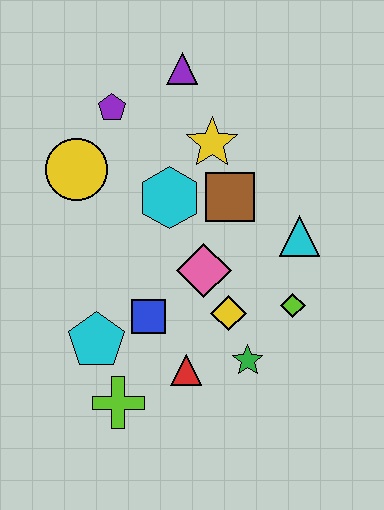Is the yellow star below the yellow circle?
No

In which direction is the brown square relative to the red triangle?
The brown square is above the red triangle.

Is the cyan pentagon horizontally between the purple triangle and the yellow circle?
Yes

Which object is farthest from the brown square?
The lime cross is farthest from the brown square.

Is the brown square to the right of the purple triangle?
Yes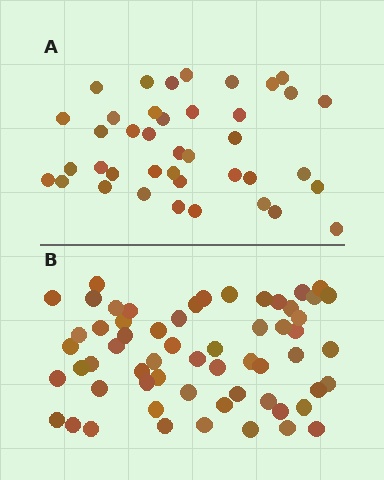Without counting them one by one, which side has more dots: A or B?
Region B (the bottom region) has more dots.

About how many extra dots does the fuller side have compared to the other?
Region B has approximately 20 more dots than region A.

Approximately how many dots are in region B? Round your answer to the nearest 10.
About 60 dots.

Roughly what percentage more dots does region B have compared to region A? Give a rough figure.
About 50% more.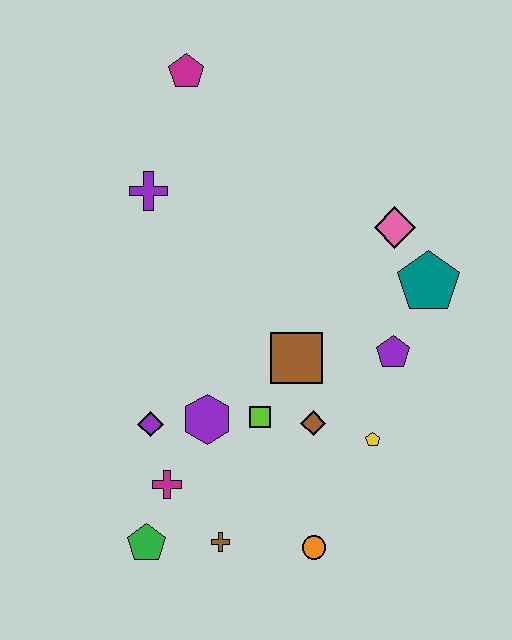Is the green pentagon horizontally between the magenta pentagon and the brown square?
No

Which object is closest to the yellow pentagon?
The brown diamond is closest to the yellow pentagon.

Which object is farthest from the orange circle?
The magenta pentagon is farthest from the orange circle.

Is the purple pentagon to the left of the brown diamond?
No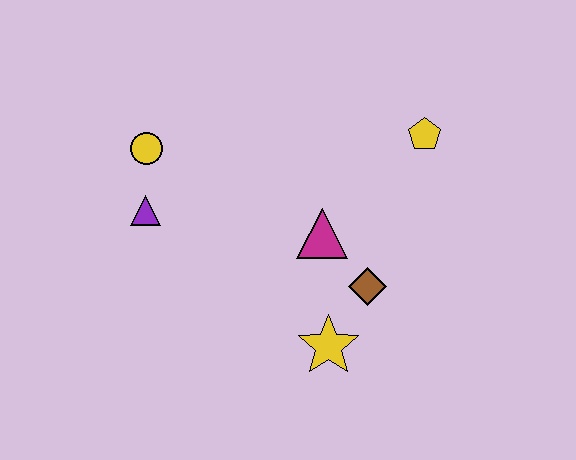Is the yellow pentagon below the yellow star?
No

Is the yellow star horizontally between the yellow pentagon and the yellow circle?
Yes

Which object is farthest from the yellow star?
The yellow circle is farthest from the yellow star.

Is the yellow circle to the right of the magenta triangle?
No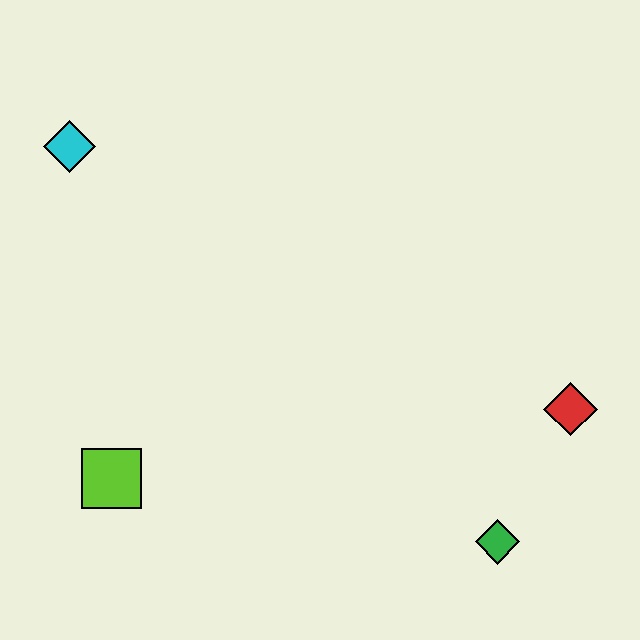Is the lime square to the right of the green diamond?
No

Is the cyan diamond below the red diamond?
No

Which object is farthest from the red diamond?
The cyan diamond is farthest from the red diamond.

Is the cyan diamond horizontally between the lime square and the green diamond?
No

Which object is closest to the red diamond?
The green diamond is closest to the red diamond.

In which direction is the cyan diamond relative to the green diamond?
The cyan diamond is to the left of the green diamond.